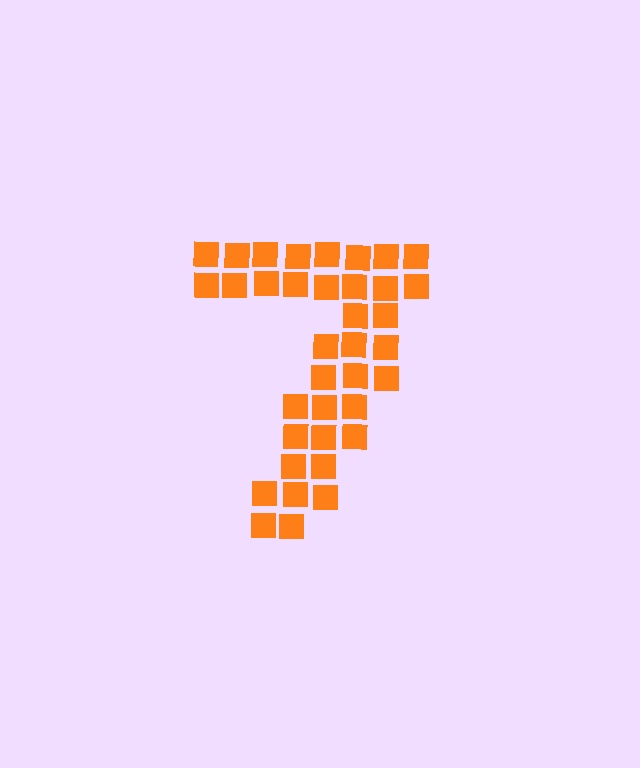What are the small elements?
The small elements are squares.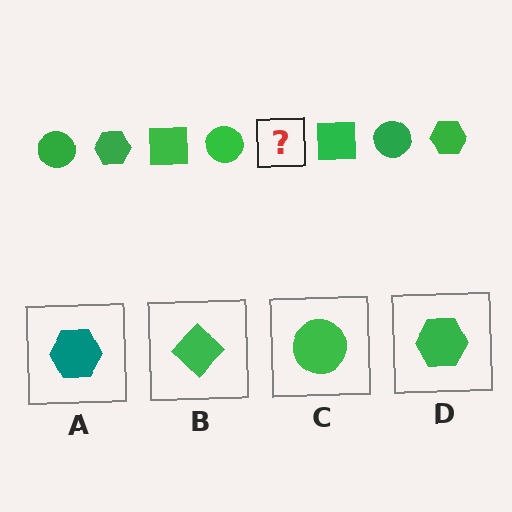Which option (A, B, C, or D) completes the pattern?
D.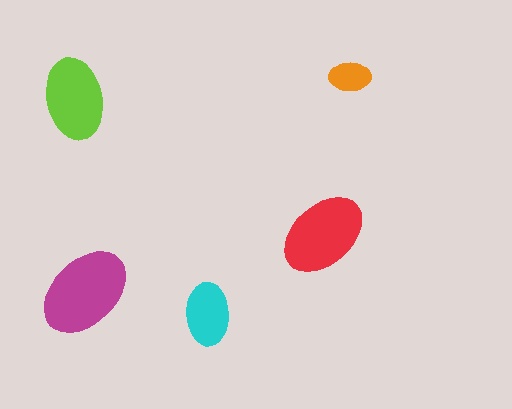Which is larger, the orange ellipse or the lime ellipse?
The lime one.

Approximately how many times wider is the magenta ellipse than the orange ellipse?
About 2 times wider.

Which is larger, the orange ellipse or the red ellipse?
The red one.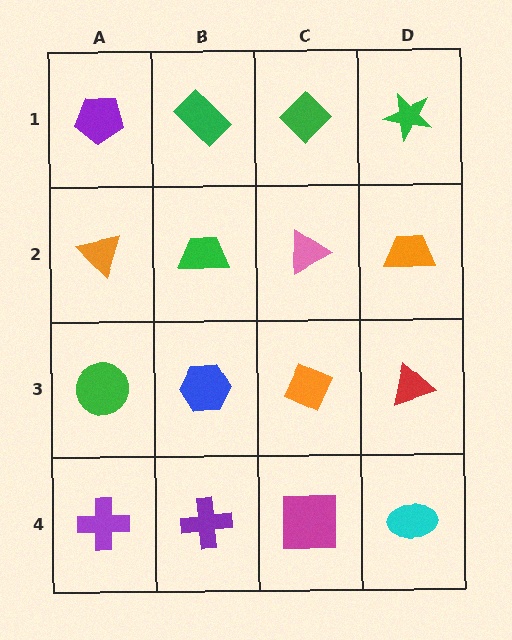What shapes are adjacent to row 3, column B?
A green trapezoid (row 2, column B), a purple cross (row 4, column B), a green circle (row 3, column A), an orange diamond (row 3, column C).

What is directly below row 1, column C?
A pink triangle.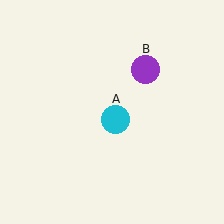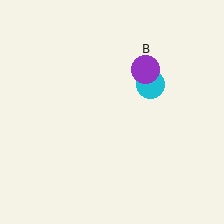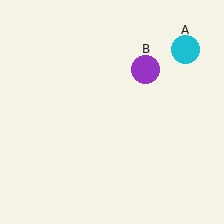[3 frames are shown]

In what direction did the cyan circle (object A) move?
The cyan circle (object A) moved up and to the right.